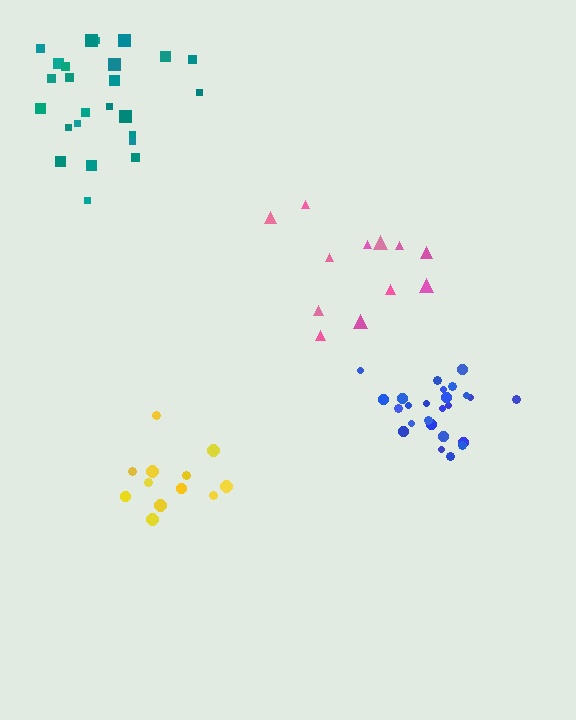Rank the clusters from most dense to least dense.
blue, yellow, teal, pink.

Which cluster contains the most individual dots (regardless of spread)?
Teal (25).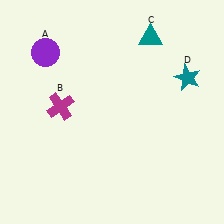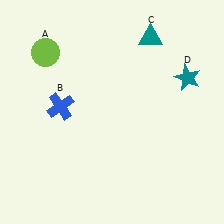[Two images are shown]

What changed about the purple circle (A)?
In Image 1, A is purple. In Image 2, it changed to lime.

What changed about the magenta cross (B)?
In Image 1, B is magenta. In Image 2, it changed to blue.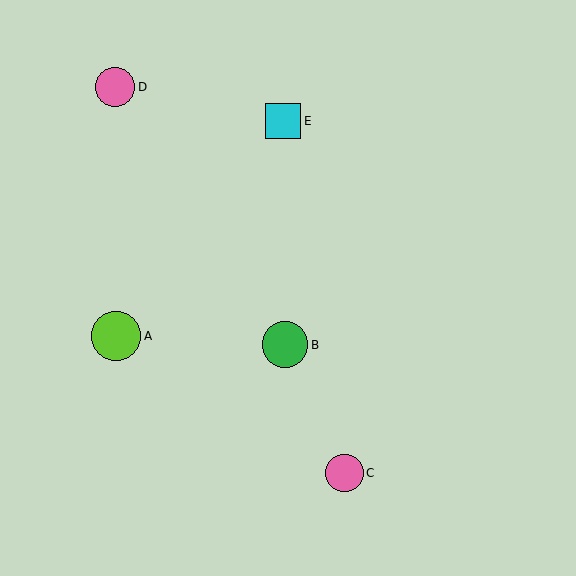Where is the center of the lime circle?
The center of the lime circle is at (116, 336).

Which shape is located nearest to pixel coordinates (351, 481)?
The pink circle (labeled C) at (345, 473) is nearest to that location.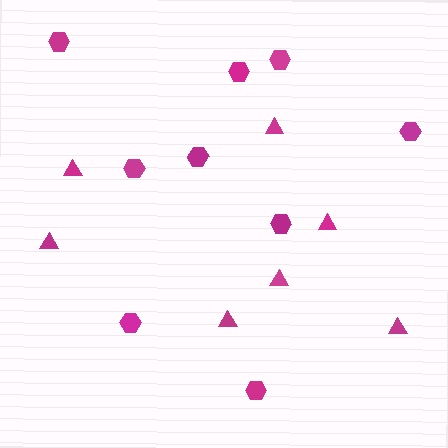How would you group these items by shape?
There are 2 groups: one group of hexagons (9) and one group of triangles (7).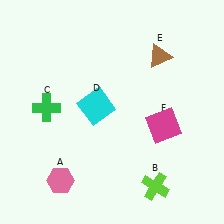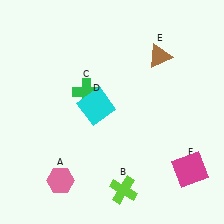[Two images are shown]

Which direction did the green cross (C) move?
The green cross (C) moved right.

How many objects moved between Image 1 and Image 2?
3 objects moved between the two images.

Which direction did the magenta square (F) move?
The magenta square (F) moved down.